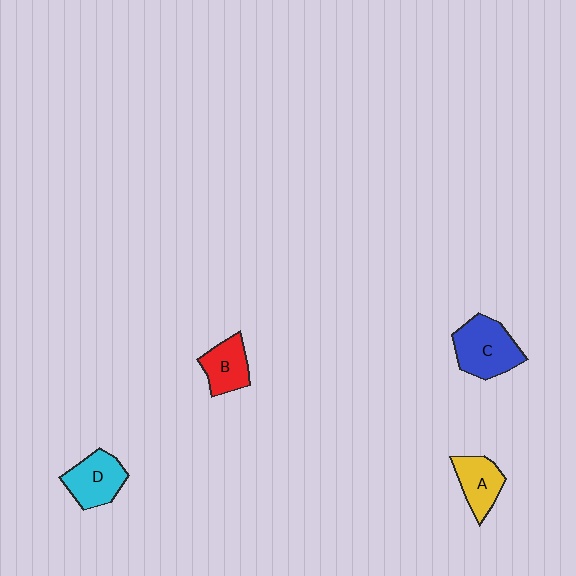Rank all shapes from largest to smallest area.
From largest to smallest: C (blue), D (cyan), A (yellow), B (red).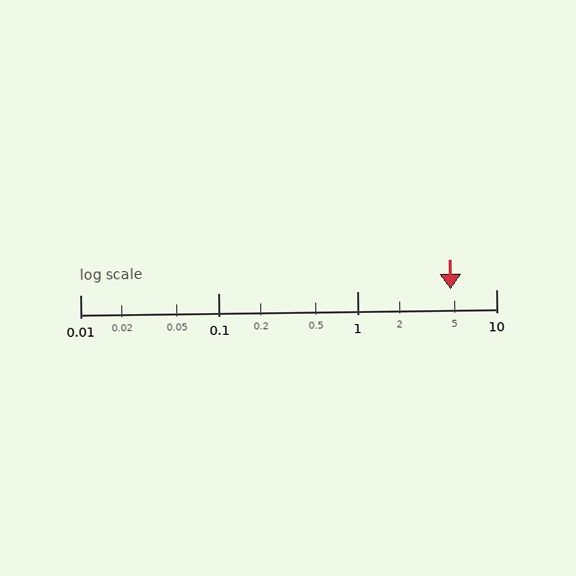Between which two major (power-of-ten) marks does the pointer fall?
The pointer is between 1 and 10.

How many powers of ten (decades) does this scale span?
The scale spans 3 decades, from 0.01 to 10.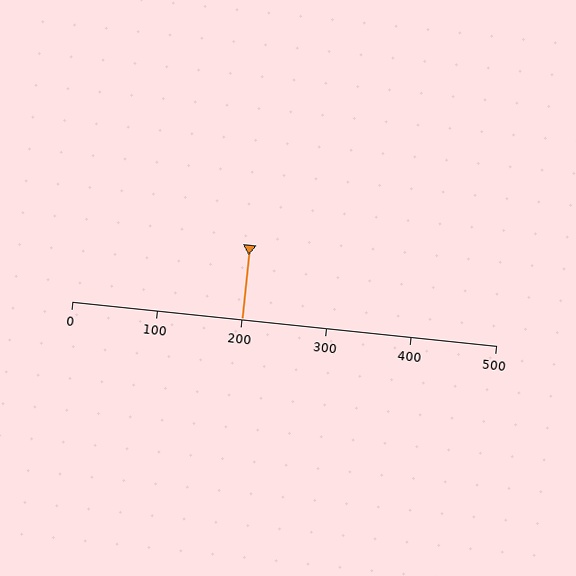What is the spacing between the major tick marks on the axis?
The major ticks are spaced 100 apart.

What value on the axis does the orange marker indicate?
The marker indicates approximately 200.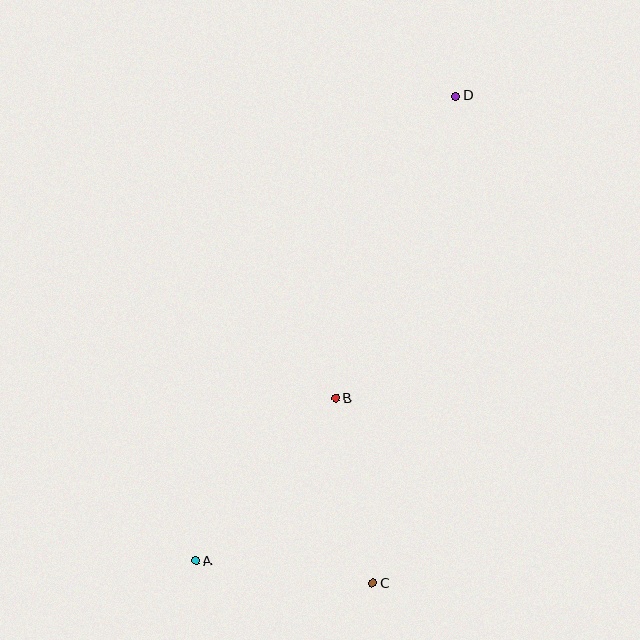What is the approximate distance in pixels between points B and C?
The distance between B and C is approximately 189 pixels.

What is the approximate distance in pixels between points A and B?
The distance between A and B is approximately 215 pixels.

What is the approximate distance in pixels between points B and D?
The distance between B and D is approximately 325 pixels.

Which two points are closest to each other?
Points A and C are closest to each other.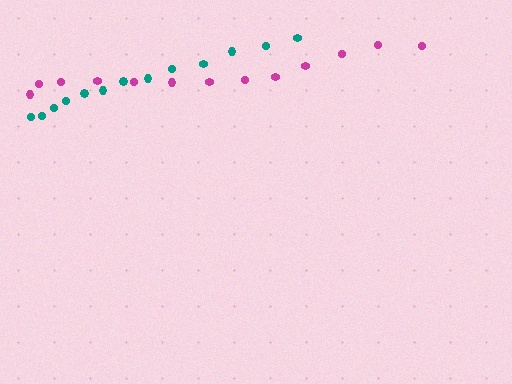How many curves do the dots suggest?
There are 2 distinct paths.